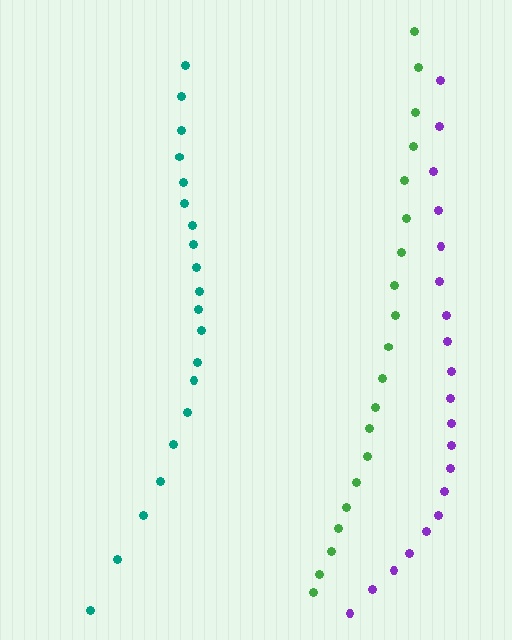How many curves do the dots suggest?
There are 3 distinct paths.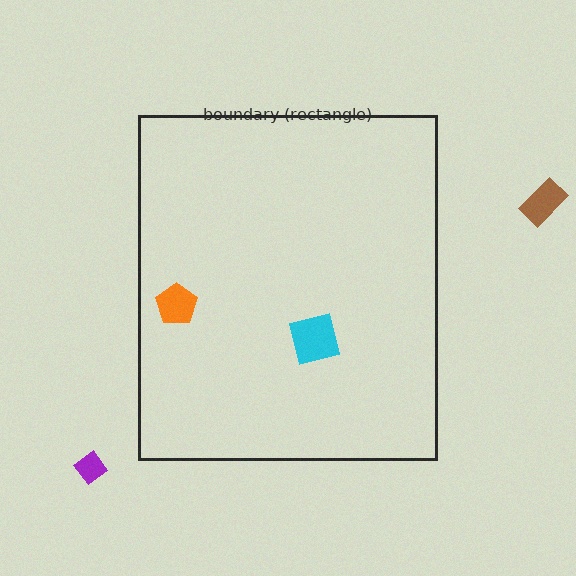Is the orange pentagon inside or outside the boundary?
Inside.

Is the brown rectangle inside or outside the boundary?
Outside.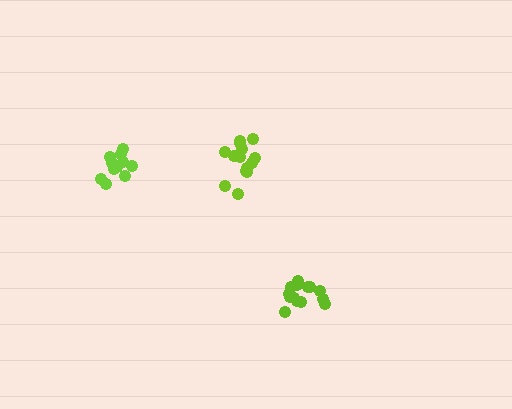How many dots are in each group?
Group 1: 11 dots, Group 2: 14 dots, Group 3: 15 dots (40 total).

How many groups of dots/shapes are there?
There are 3 groups.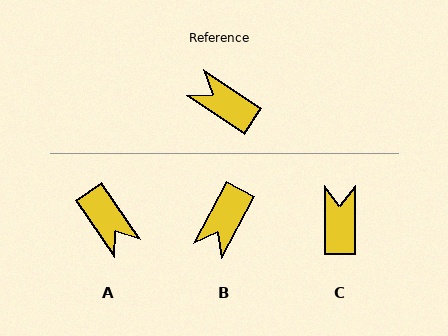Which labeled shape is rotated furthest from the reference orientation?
A, about 158 degrees away.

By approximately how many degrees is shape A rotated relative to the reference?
Approximately 158 degrees counter-clockwise.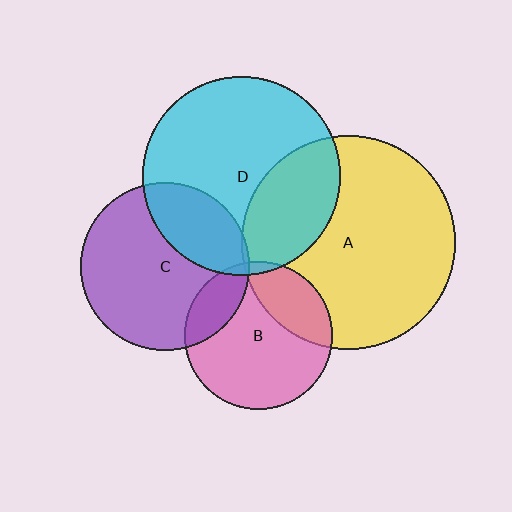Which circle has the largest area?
Circle A (yellow).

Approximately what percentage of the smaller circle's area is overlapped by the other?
Approximately 25%.